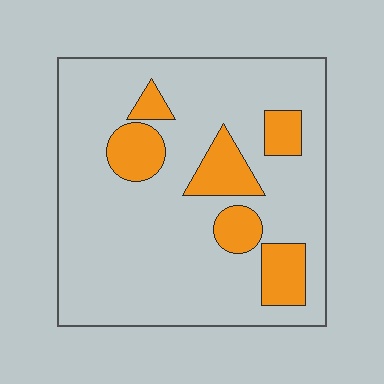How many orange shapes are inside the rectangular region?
6.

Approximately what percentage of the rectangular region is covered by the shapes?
Approximately 20%.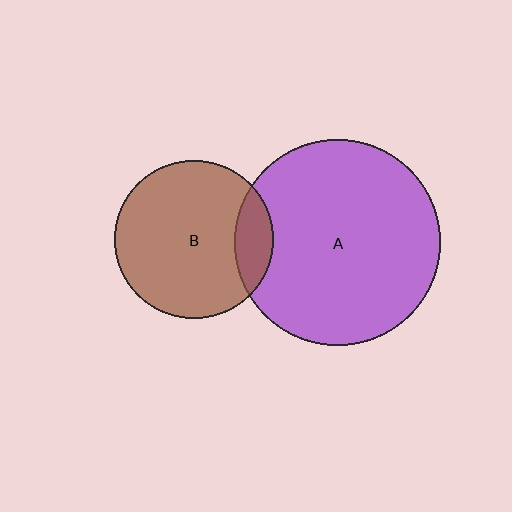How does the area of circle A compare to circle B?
Approximately 1.7 times.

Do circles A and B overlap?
Yes.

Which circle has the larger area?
Circle A (purple).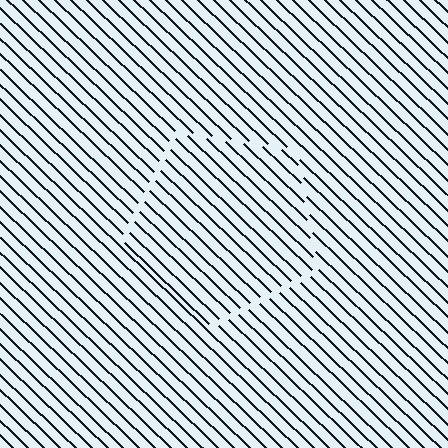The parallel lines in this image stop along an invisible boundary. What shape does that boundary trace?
An illusory pentagon. The interior of the shape contains the same grating, shifted by half a period — the contour is defined by the phase discontinuity where line-ends from the inner and outer gratings abut.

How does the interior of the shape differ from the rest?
The interior of the shape contains the same grating, shifted by half a period — the contour is defined by the phase discontinuity where line-ends from the inner and outer gratings abut.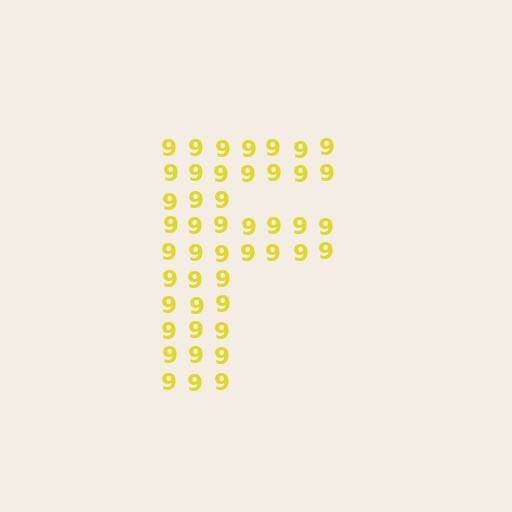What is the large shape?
The large shape is the letter F.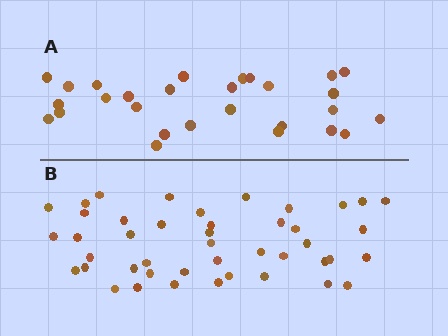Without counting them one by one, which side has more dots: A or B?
Region B (the bottom region) has more dots.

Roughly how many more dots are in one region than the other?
Region B has approximately 15 more dots than region A.